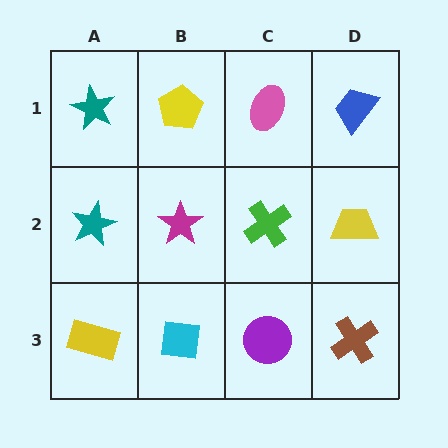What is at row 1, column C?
A pink ellipse.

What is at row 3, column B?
A cyan square.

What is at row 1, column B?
A yellow pentagon.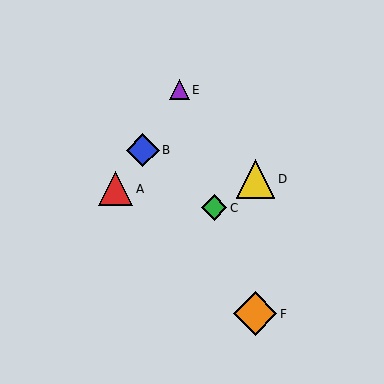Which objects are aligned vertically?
Objects D, F are aligned vertically.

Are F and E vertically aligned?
No, F is at x≈255 and E is at x≈179.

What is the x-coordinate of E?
Object E is at x≈179.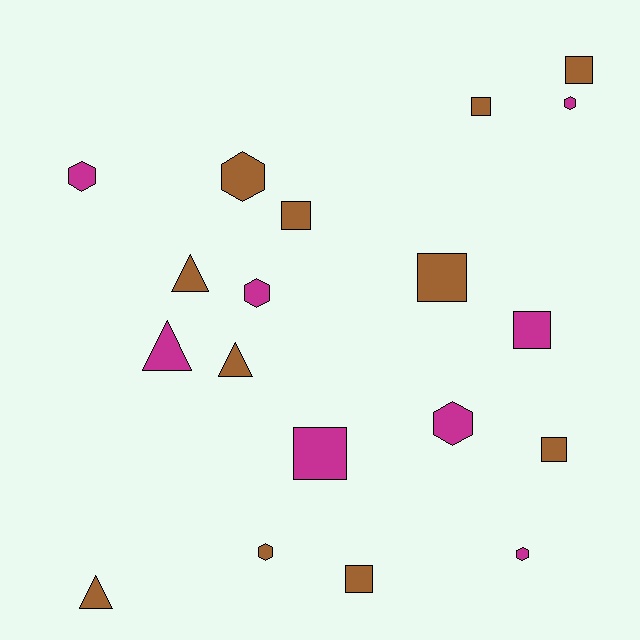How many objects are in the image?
There are 19 objects.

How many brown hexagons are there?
There are 2 brown hexagons.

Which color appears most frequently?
Brown, with 11 objects.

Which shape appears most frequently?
Square, with 8 objects.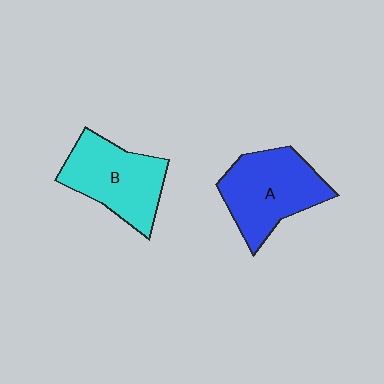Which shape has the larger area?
Shape A (blue).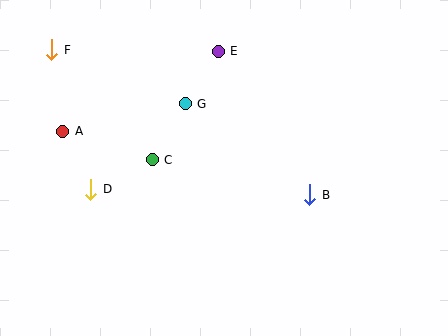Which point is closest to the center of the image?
Point C at (152, 160) is closest to the center.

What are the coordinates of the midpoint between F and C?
The midpoint between F and C is at (102, 105).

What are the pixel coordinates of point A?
Point A is at (63, 131).